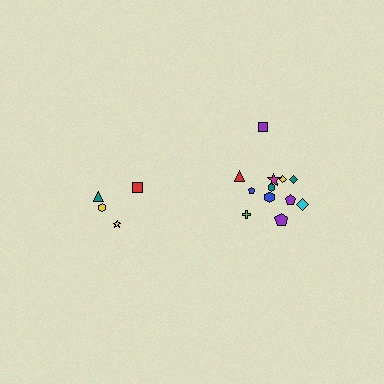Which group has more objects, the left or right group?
The right group.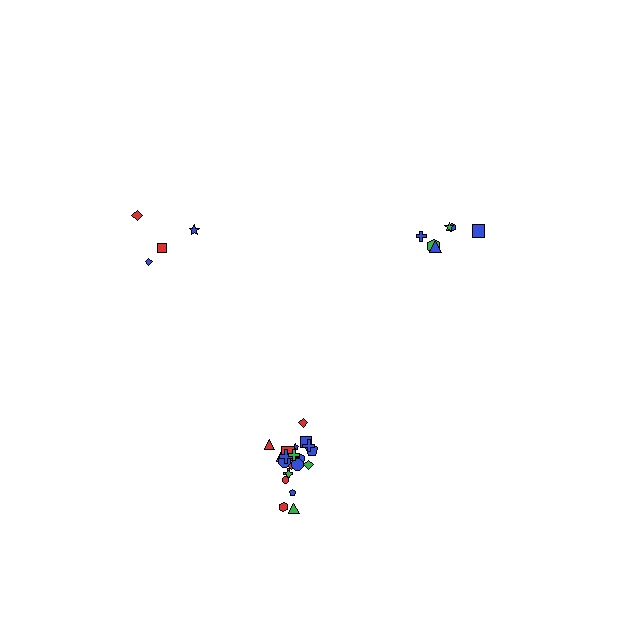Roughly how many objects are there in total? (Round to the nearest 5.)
Roughly 35 objects in total.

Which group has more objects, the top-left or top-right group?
The top-right group.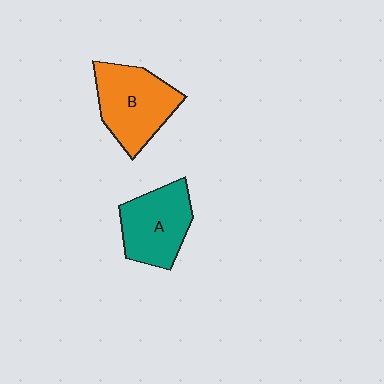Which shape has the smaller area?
Shape A (teal).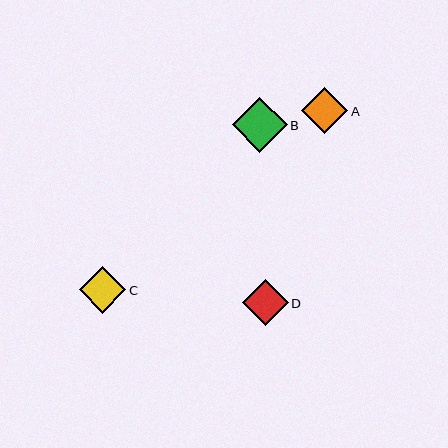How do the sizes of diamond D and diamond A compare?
Diamond D and diamond A are approximately the same size.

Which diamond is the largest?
Diamond B is the largest with a size of approximately 54 pixels.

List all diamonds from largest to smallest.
From largest to smallest: B, C, D, A.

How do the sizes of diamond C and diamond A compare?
Diamond C and diamond A are approximately the same size.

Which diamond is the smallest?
Diamond A is the smallest with a size of approximately 46 pixels.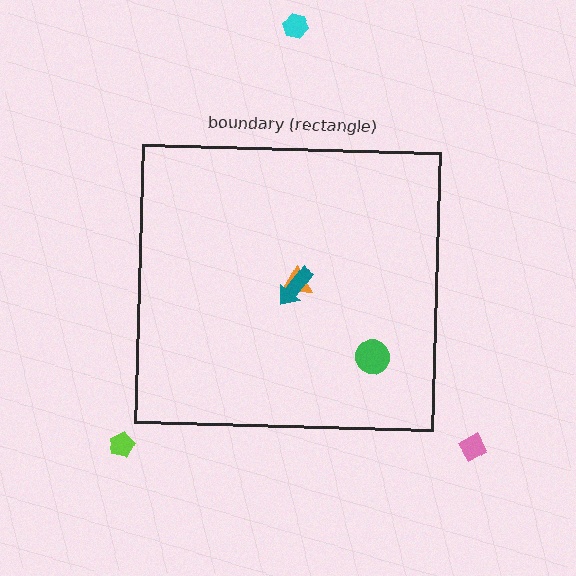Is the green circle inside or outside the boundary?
Inside.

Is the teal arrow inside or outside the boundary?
Inside.